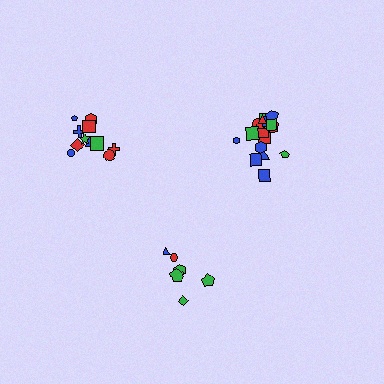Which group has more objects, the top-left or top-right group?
The top-right group.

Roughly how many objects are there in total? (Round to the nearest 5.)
Roughly 35 objects in total.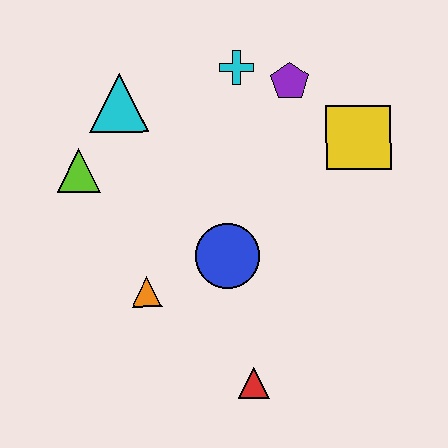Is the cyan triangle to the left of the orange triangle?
Yes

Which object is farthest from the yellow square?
The lime triangle is farthest from the yellow square.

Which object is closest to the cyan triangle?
The lime triangle is closest to the cyan triangle.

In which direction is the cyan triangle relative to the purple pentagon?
The cyan triangle is to the left of the purple pentagon.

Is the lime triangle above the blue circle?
Yes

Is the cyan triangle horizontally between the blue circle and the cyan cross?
No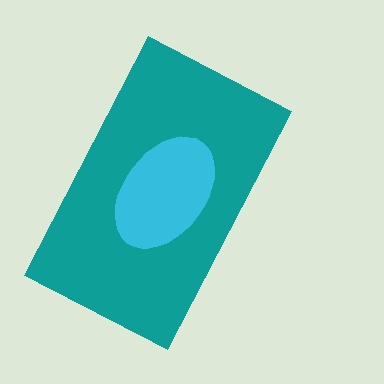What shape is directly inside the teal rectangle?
The cyan ellipse.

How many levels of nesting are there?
2.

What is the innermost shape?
The cyan ellipse.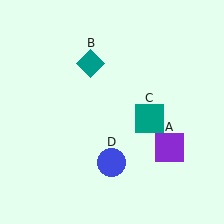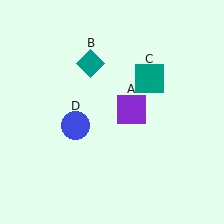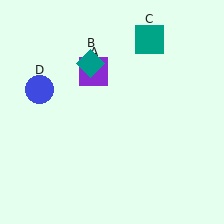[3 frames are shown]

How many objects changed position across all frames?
3 objects changed position: purple square (object A), teal square (object C), blue circle (object D).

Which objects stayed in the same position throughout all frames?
Teal diamond (object B) remained stationary.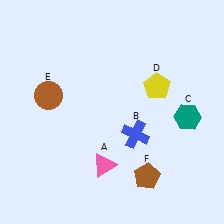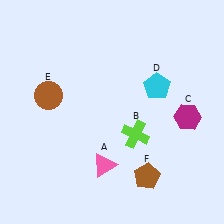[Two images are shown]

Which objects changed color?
B changed from blue to lime. C changed from teal to magenta. D changed from yellow to cyan.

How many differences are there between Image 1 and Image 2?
There are 3 differences between the two images.